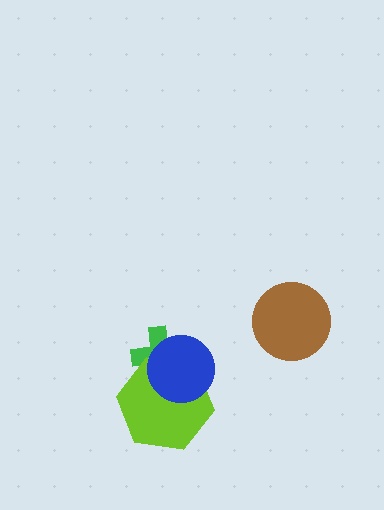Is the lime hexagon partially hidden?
Yes, it is partially covered by another shape.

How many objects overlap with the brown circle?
0 objects overlap with the brown circle.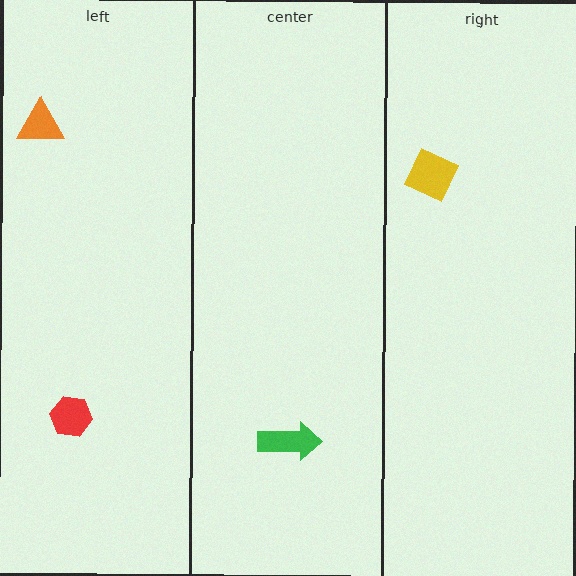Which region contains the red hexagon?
The left region.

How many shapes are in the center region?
1.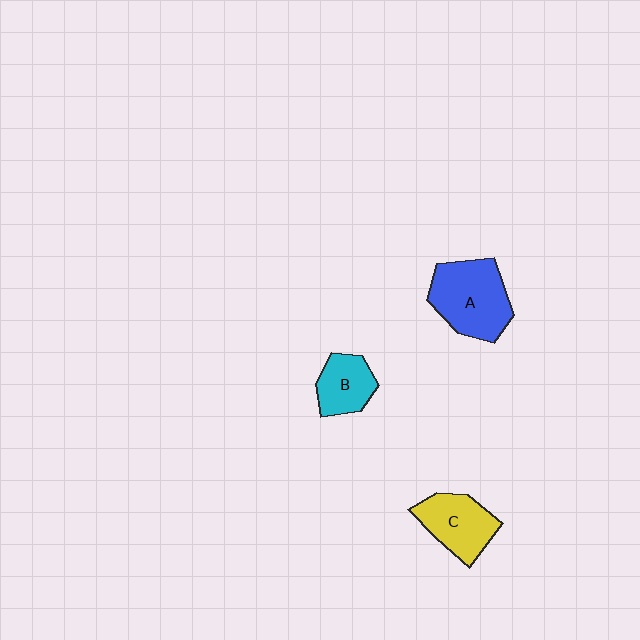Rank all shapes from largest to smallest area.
From largest to smallest: A (blue), C (yellow), B (cyan).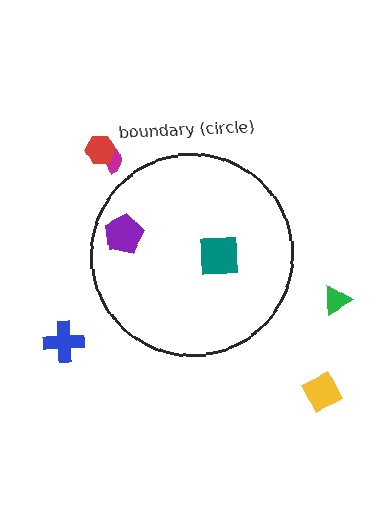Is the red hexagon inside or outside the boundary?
Outside.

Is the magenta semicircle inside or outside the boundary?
Outside.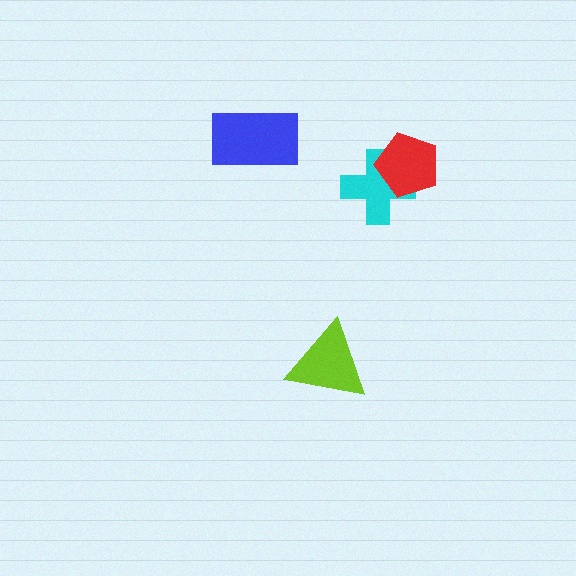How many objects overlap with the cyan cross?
1 object overlaps with the cyan cross.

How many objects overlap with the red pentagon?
1 object overlaps with the red pentagon.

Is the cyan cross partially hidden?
Yes, it is partially covered by another shape.